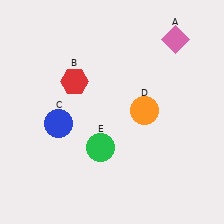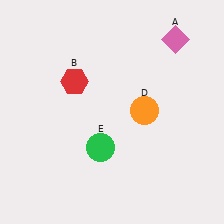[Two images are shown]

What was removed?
The blue circle (C) was removed in Image 2.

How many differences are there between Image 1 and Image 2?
There is 1 difference between the two images.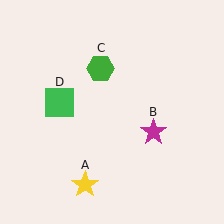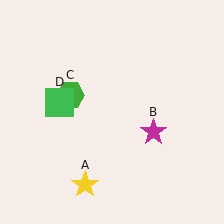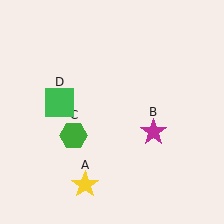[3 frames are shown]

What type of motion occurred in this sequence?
The green hexagon (object C) rotated counterclockwise around the center of the scene.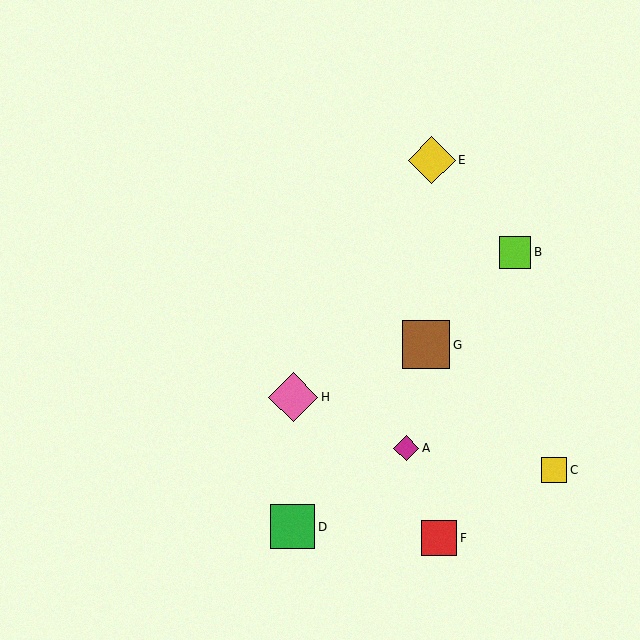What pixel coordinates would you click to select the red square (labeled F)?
Click at (439, 538) to select the red square F.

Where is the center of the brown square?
The center of the brown square is at (426, 345).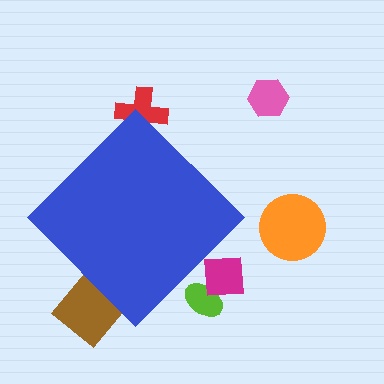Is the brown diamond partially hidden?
Yes, the brown diamond is partially hidden behind the blue diamond.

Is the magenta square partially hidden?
Yes, the magenta square is partially hidden behind the blue diamond.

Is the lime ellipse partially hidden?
Yes, the lime ellipse is partially hidden behind the blue diamond.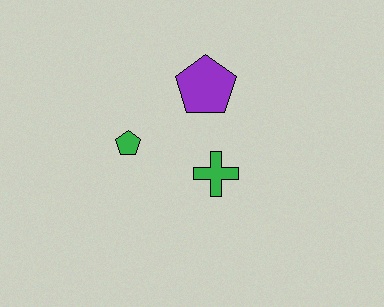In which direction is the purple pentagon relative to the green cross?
The purple pentagon is above the green cross.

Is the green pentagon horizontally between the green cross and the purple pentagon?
No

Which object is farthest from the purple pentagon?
The green pentagon is farthest from the purple pentagon.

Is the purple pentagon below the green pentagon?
No